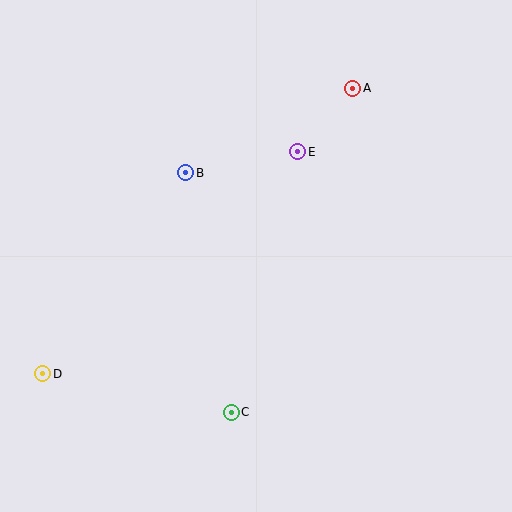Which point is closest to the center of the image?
Point B at (186, 173) is closest to the center.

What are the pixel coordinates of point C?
Point C is at (231, 412).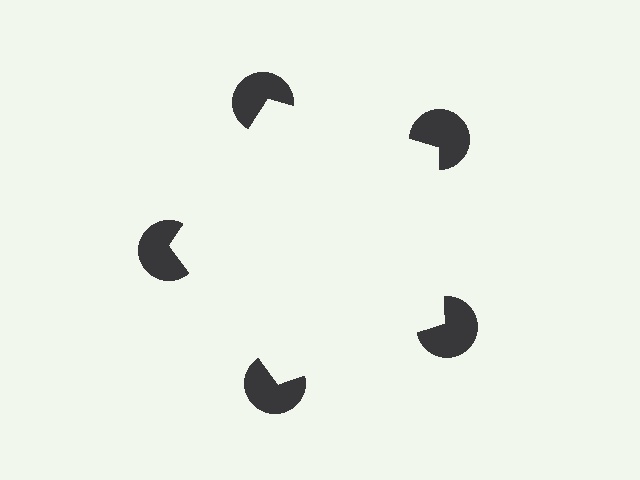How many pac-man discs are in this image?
There are 5 — one at each vertex of the illusory pentagon.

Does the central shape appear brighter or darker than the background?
It typically appears slightly brighter than the background, even though no actual brightness change is drawn.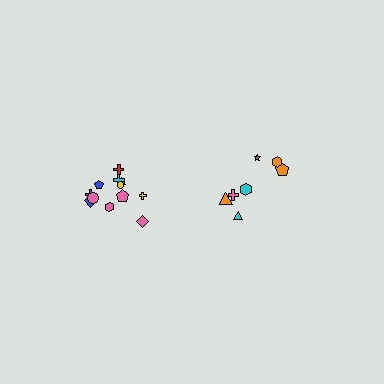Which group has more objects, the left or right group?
The left group.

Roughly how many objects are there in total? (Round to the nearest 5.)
Roughly 20 objects in total.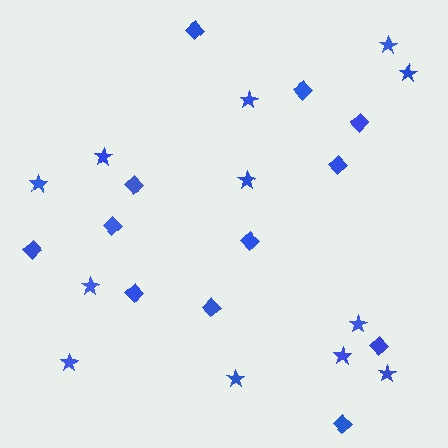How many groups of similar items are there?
There are 2 groups: one group of stars (12) and one group of diamonds (12).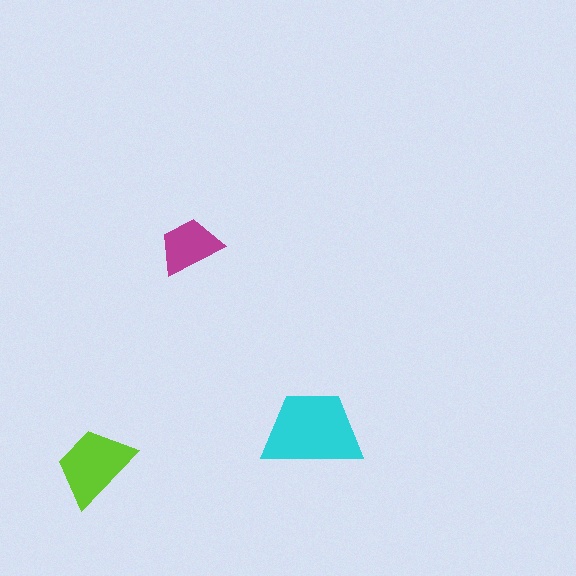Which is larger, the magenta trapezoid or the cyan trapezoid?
The cyan one.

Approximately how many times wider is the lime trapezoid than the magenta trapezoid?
About 1.5 times wider.